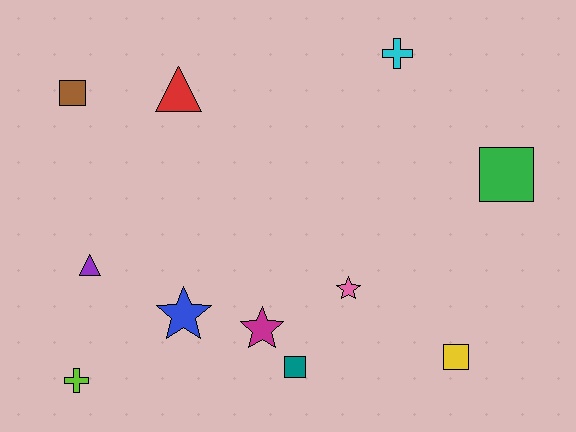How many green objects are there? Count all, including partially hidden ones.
There is 1 green object.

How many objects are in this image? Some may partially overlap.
There are 11 objects.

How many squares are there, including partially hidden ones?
There are 4 squares.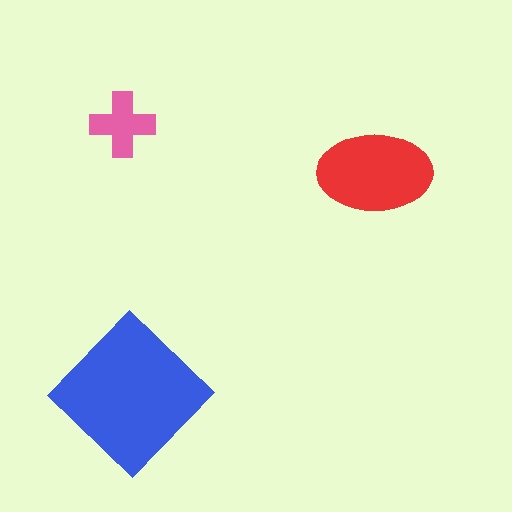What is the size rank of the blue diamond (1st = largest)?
1st.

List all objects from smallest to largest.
The pink cross, the red ellipse, the blue diamond.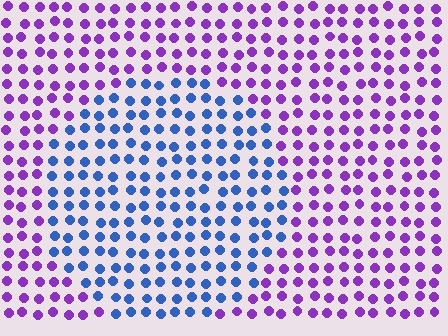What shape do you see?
I see a circle.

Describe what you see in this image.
The image is filled with small purple elements in a uniform arrangement. A circle-shaped region is visible where the elements are tinted to a slightly different hue, forming a subtle color boundary.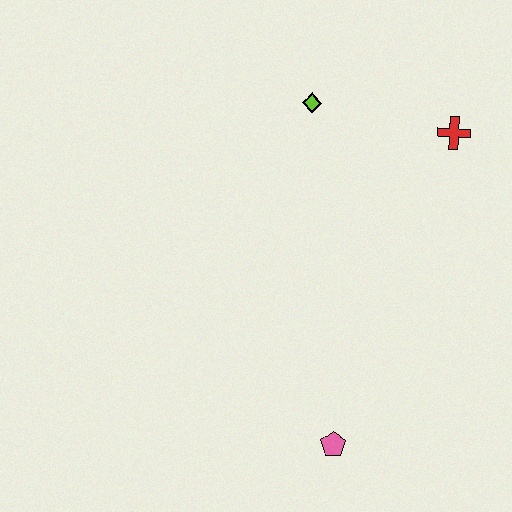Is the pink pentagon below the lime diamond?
Yes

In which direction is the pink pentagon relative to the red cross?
The pink pentagon is below the red cross.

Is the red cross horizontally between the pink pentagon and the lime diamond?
No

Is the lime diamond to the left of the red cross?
Yes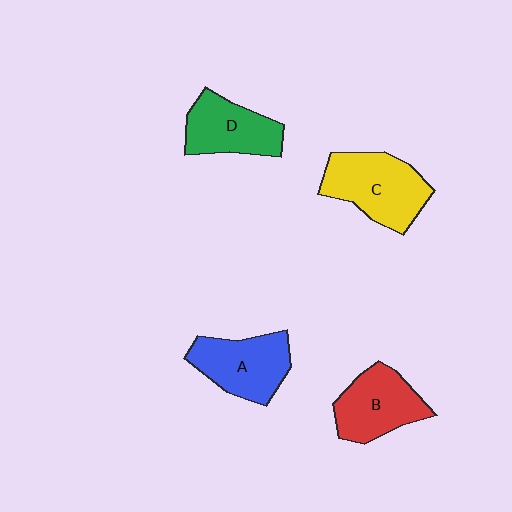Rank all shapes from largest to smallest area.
From largest to smallest: C (yellow), A (blue), B (red), D (green).